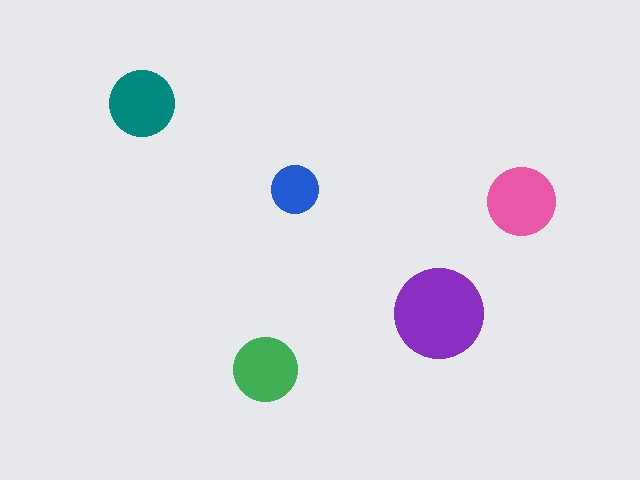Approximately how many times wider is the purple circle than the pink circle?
About 1.5 times wider.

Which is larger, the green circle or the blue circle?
The green one.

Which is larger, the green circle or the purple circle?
The purple one.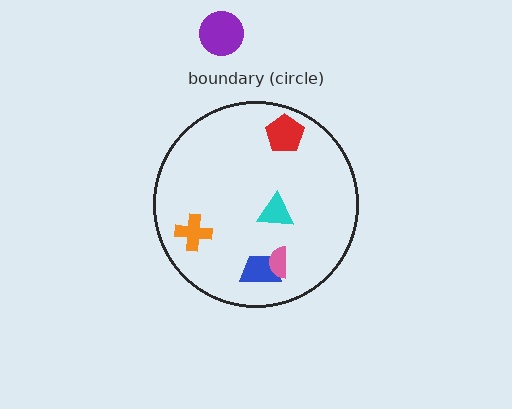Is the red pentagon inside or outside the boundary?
Inside.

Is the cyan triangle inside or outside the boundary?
Inside.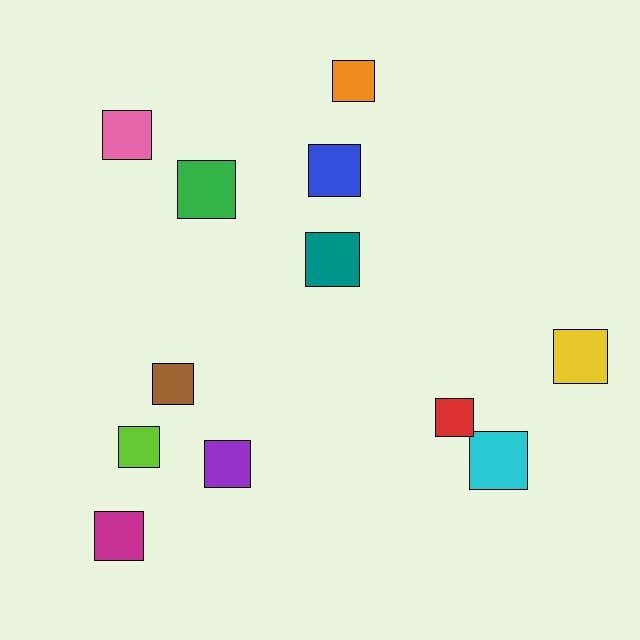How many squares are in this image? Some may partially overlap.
There are 12 squares.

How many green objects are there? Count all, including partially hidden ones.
There is 1 green object.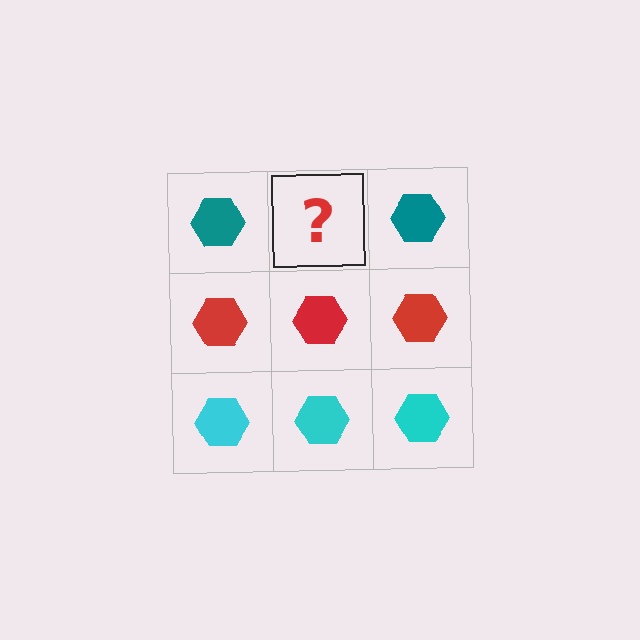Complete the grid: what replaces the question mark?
The question mark should be replaced with a teal hexagon.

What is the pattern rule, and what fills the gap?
The rule is that each row has a consistent color. The gap should be filled with a teal hexagon.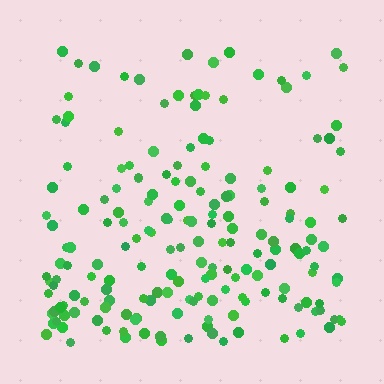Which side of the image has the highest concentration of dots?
The bottom.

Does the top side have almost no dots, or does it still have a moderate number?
Still a moderate number, just noticeably fewer than the bottom.